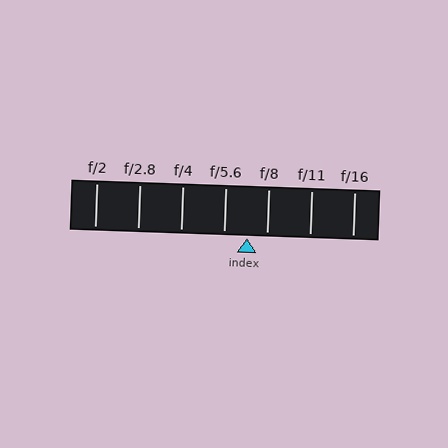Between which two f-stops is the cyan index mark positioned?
The index mark is between f/5.6 and f/8.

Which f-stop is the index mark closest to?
The index mark is closest to f/8.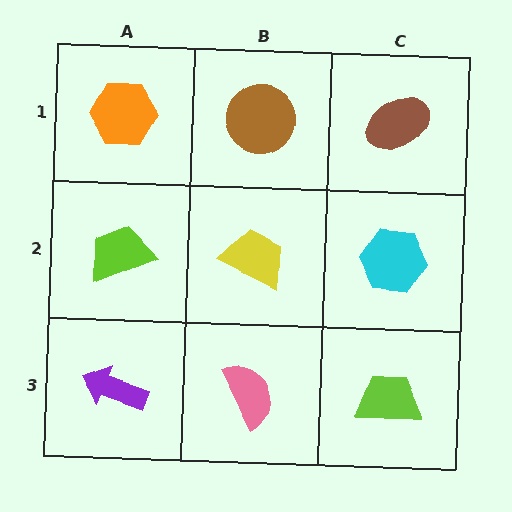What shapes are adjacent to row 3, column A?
A lime trapezoid (row 2, column A), a pink semicircle (row 3, column B).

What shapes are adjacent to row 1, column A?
A lime trapezoid (row 2, column A), a brown circle (row 1, column B).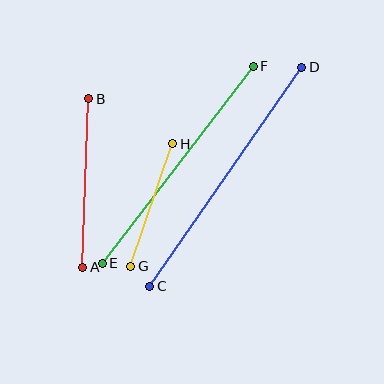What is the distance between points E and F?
The distance is approximately 249 pixels.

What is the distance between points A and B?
The distance is approximately 169 pixels.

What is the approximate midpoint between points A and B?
The midpoint is at approximately (86, 183) pixels.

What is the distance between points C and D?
The distance is approximately 267 pixels.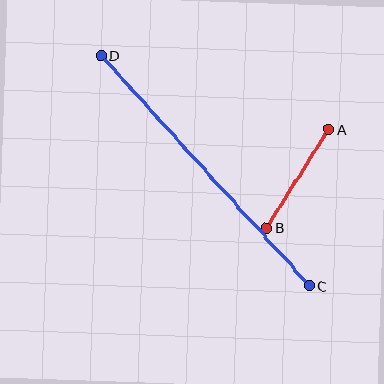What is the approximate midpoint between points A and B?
The midpoint is at approximately (298, 179) pixels.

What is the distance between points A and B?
The distance is approximately 117 pixels.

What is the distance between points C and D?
The distance is approximately 310 pixels.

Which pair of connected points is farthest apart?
Points C and D are farthest apart.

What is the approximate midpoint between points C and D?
The midpoint is at approximately (205, 171) pixels.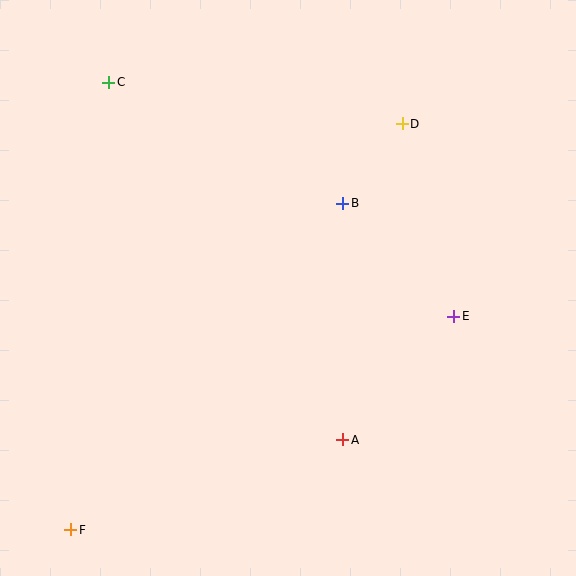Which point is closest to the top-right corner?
Point D is closest to the top-right corner.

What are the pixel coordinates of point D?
Point D is at (402, 124).